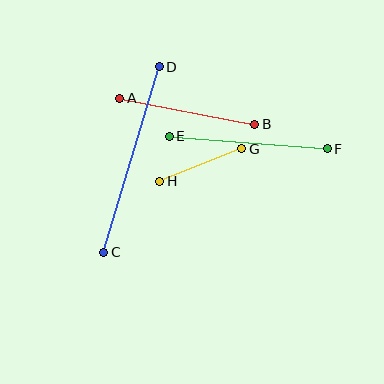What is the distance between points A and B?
The distance is approximately 137 pixels.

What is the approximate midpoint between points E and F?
The midpoint is at approximately (248, 142) pixels.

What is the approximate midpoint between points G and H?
The midpoint is at approximately (201, 165) pixels.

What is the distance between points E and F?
The distance is approximately 159 pixels.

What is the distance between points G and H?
The distance is approximately 88 pixels.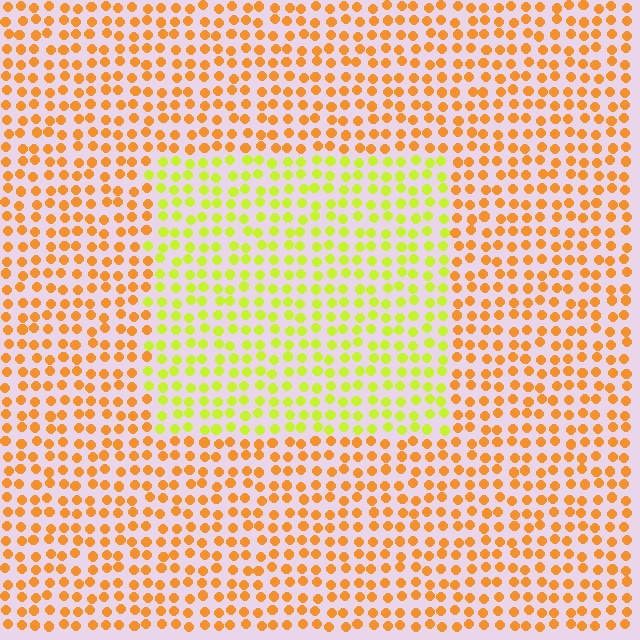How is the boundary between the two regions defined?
The boundary is defined purely by a slight shift in hue (about 44 degrees). Spacing, size, and orientation are identical on both sides.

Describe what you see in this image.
The image is filled with small orange elements in a uniform arrangement. A rectangle-shaped region is visible where the elements are tinted to a slightly different hue, forming a subtle color boundary.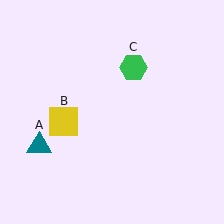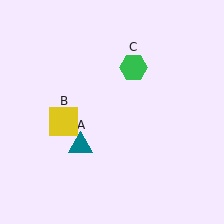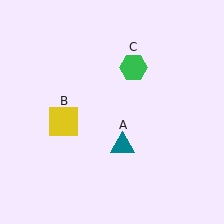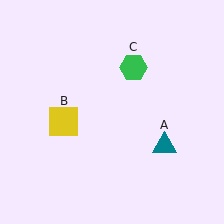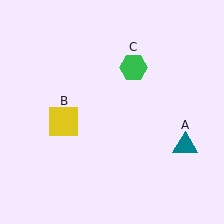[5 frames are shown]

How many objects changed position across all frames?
1 object changed position: teal triangle (object A).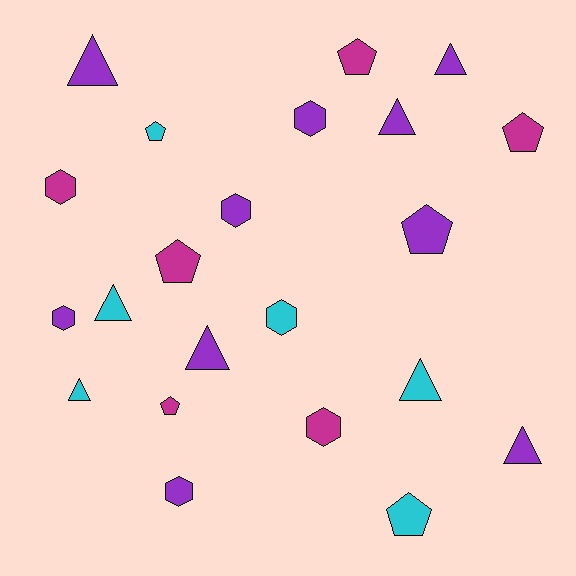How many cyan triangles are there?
There are 3 cyan triangles.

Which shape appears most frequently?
Triangle, with 8 objects.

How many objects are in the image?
There are 22 objects.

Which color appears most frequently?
Purple, with 10 objects.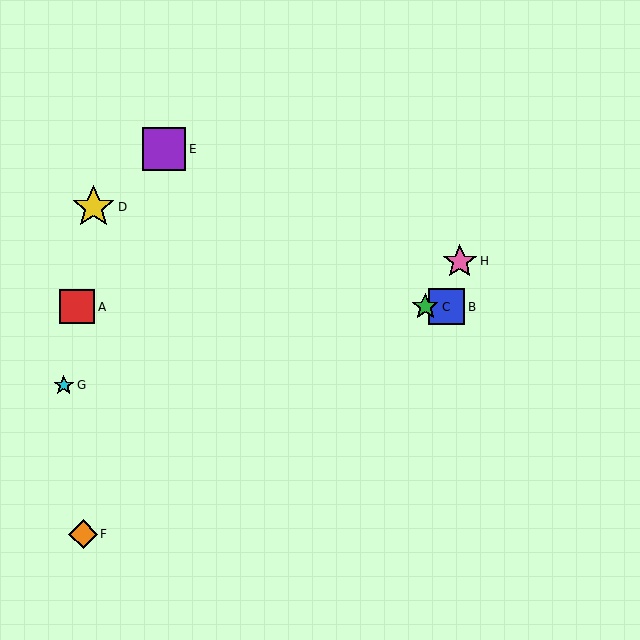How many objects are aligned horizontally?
3 objects (A, B, C) are aligned horizontally.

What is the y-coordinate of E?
Object E is at y≈149.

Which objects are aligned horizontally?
Objects A, B, C are aligned horizontally.